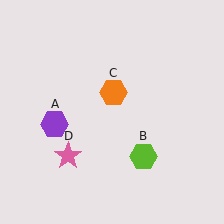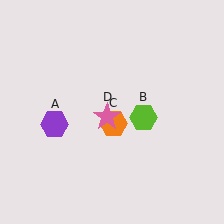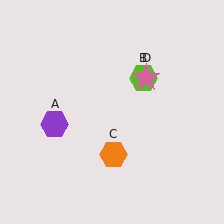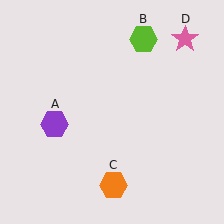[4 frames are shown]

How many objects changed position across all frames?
3 objects changed position: lime hexagon (object B), orange hexagon (object C), pink star (object D).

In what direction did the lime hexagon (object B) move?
The lime hexagon (object B) moved up.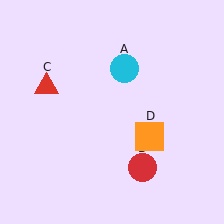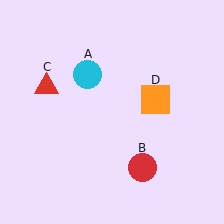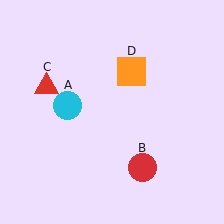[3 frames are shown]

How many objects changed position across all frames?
2 objects changed position: cyan circle (object A), orange square (object D).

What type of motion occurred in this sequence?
The cyan circle (object A), orange square (object D) rotated counterclockwise around the center of the scene.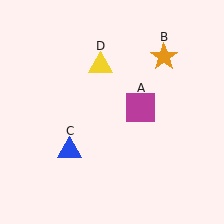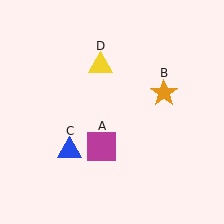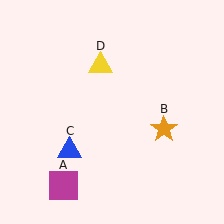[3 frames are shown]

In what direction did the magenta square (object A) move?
The magenta square (object A) moved down and to the left.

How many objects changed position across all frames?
2 objects changed position: magenta square (object A), orange star (object B).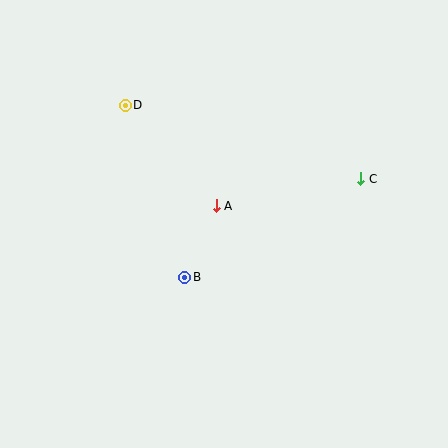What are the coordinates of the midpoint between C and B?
The midpoint between C and B is at (273, 228).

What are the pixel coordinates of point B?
Point B is at (185, 277).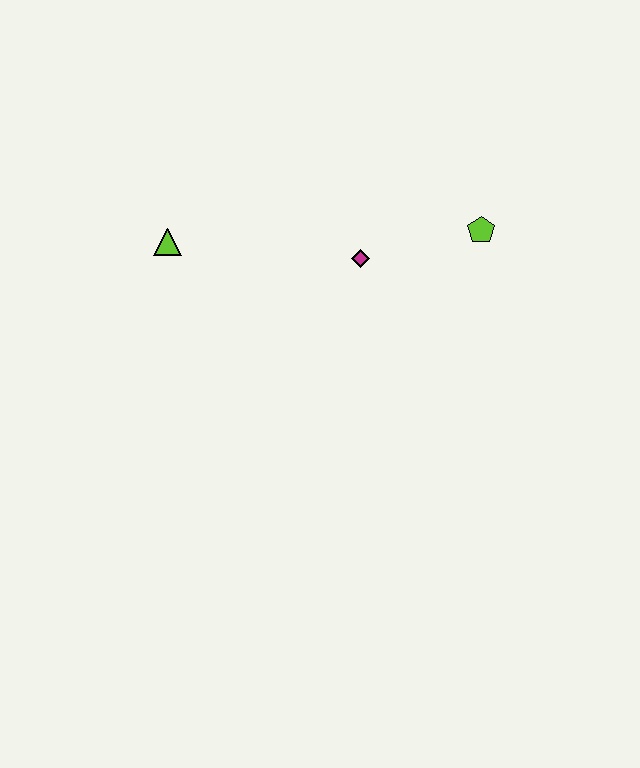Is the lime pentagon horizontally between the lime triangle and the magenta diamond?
No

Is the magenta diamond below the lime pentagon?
Yes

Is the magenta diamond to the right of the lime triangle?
Yes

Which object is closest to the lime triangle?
The magenta diamond is closest to the lime triangle.